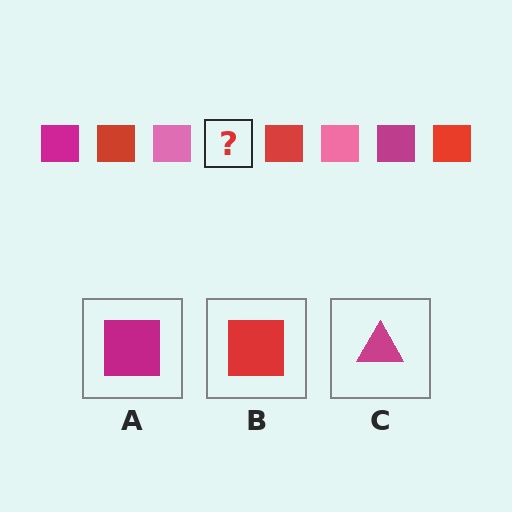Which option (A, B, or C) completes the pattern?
A.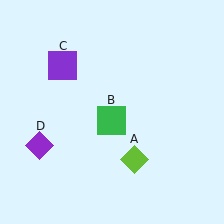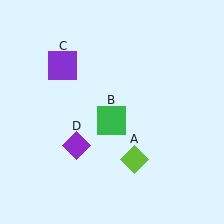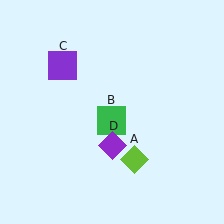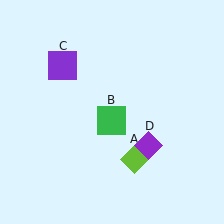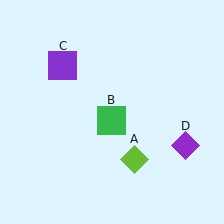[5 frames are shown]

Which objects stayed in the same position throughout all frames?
Lime diamond (object A) and green square (object B) and purple square (object C) remained stationary.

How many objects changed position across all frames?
1 object changed position: purple diamond (object D).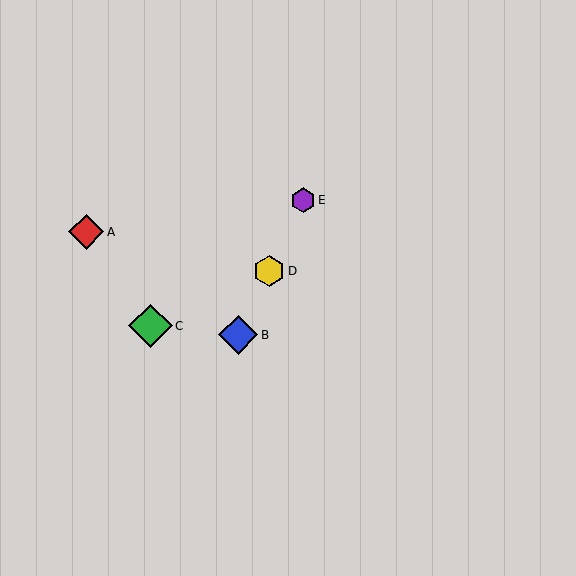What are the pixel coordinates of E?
Object E is at (303, 200).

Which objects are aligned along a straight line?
Objects B, D, E are aligned along a straight line.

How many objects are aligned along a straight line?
3 objects (B, D, E) are aligned along a straight line.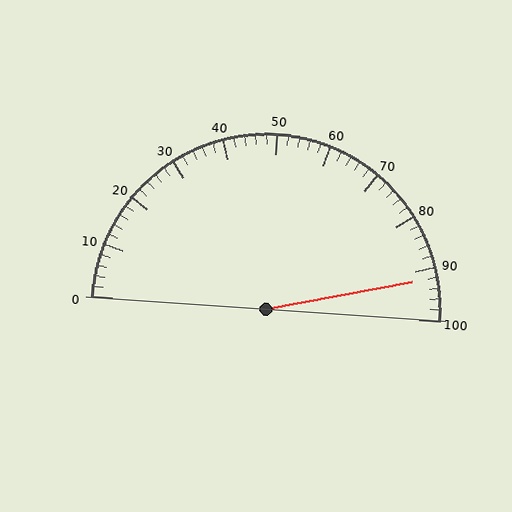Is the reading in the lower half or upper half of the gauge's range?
The reading is in the upper half of the range (0 to 100).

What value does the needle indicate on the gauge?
The needle indicates approximately 92.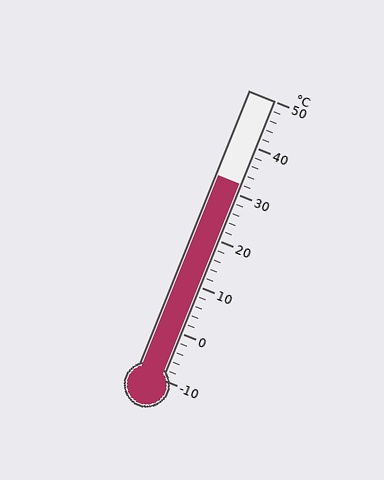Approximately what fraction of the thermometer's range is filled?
The thermometer is filled to approximately 70% of its range.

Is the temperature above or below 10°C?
The temperature is above 10°C.